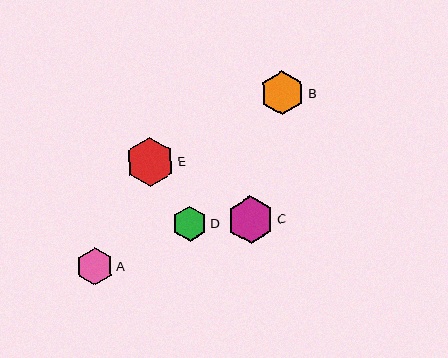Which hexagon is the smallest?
Hexagon D is the smallest with a size of approximately 35 pixels.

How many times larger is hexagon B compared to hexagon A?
Hexagon B is approximately 1.2 times the size of hexagon A.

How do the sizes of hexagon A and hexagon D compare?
Hexagon A and hexagon D are approximately the same size.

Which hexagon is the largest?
Hexagon E is the largest with a size of approximately 49 pixels.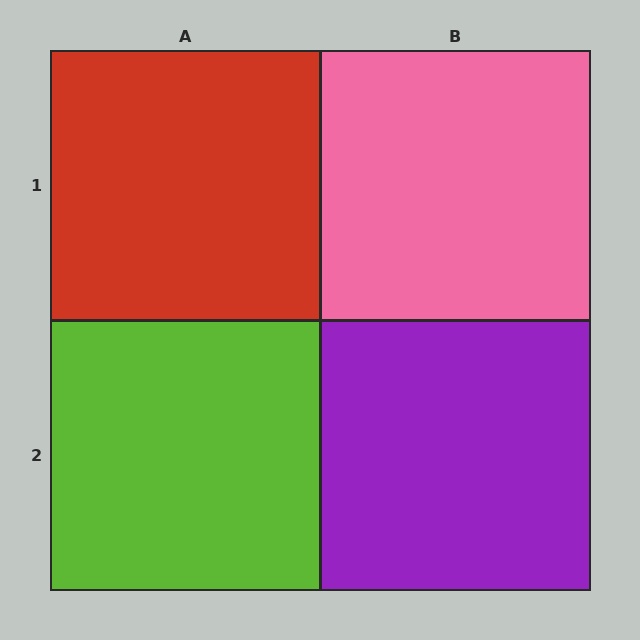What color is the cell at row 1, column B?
Pink.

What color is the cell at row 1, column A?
Red.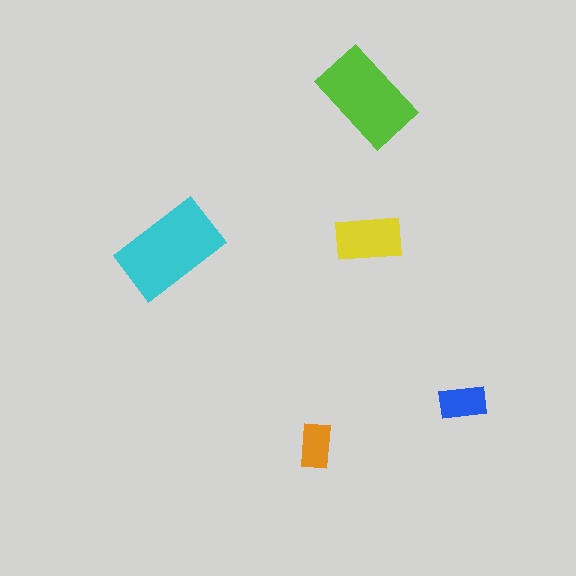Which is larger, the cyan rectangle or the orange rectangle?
The cyan one.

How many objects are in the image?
There are 5 objects in the image.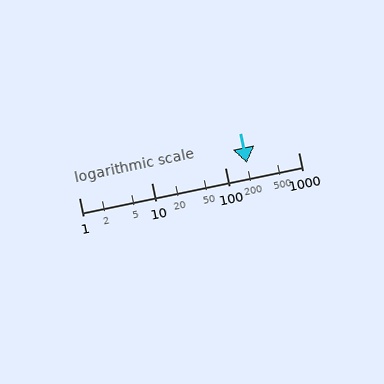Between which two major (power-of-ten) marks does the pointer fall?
The pointer is between 100 and 1000.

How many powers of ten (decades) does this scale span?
The scale spans 3 decades, from 1 to 1000.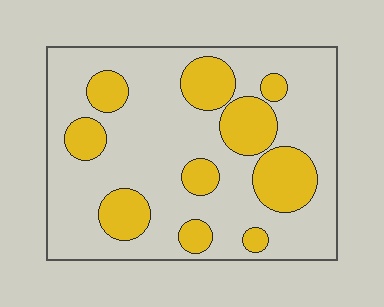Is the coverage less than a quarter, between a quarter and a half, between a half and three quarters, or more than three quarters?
Between a quarter and a half.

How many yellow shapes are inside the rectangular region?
10.